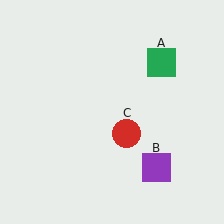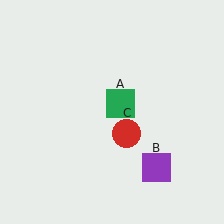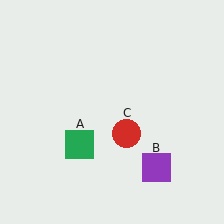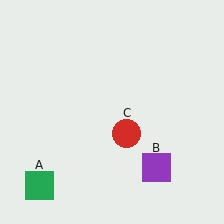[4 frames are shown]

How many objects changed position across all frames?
1 object changed position: green square (object A).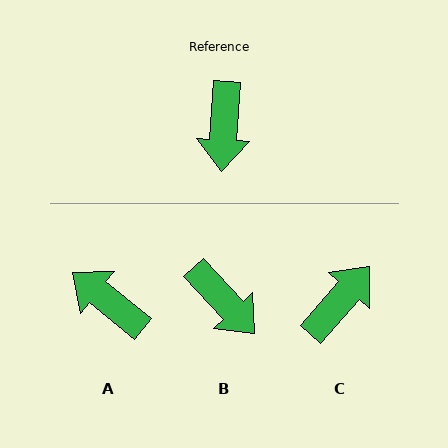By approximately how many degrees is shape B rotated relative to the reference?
Approximately 47 degrees counter-clockwise.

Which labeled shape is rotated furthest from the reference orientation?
C, about 143 degrees away.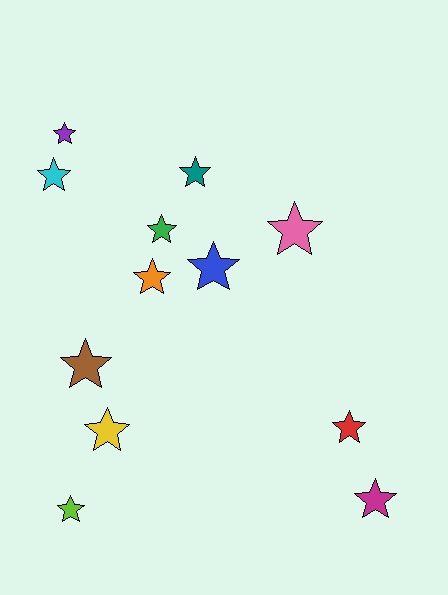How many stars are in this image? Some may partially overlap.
There are 12 stars.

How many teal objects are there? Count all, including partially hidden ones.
There is 1 teal object.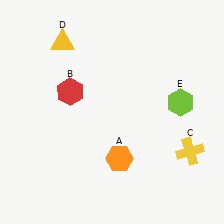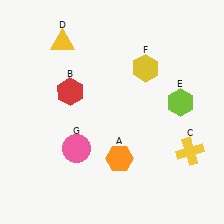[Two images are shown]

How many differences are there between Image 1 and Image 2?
There are 2 differences between the two images.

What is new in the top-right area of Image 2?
A yellow hexagon (F) was added in the top-right area of Image 2.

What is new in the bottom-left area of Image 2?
A pink circle (G) was added in the bottom-left area of Image 2.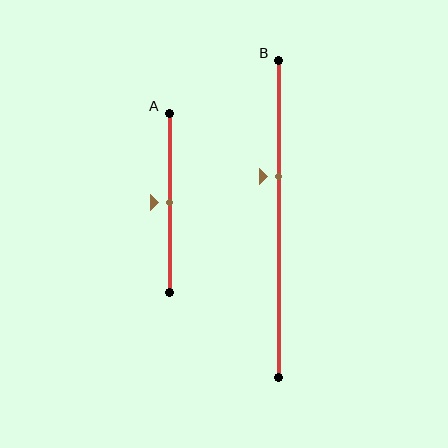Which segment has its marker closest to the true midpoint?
Segment A has its marker closest to the true midpoint.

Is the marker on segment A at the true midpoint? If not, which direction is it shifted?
Yes, the marker on segment A is at the true midpoint.